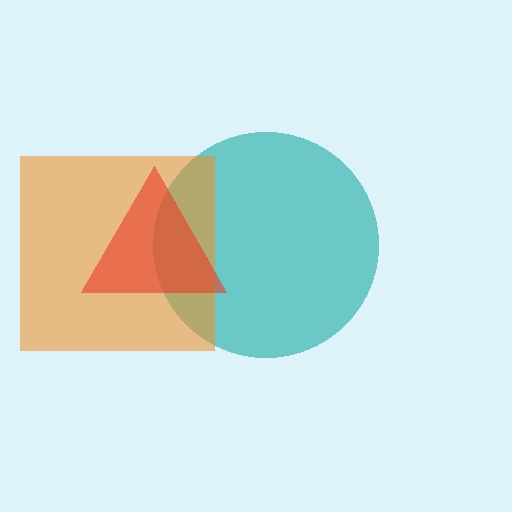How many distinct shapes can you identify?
There are 3 distinct shapes: a teal circle, an orange square, a red triangle.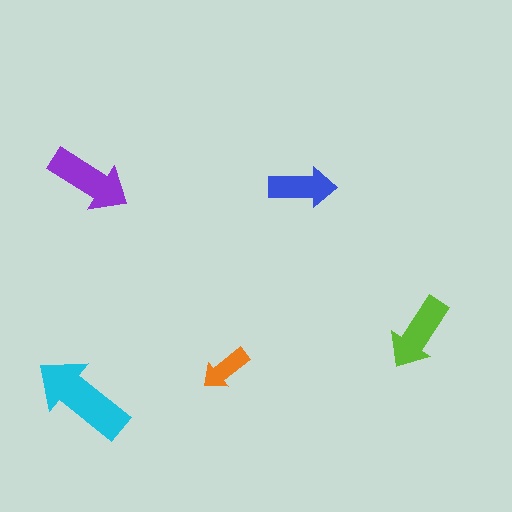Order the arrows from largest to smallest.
the cyan one, the purple one, the lime one, the blue one, the orange one.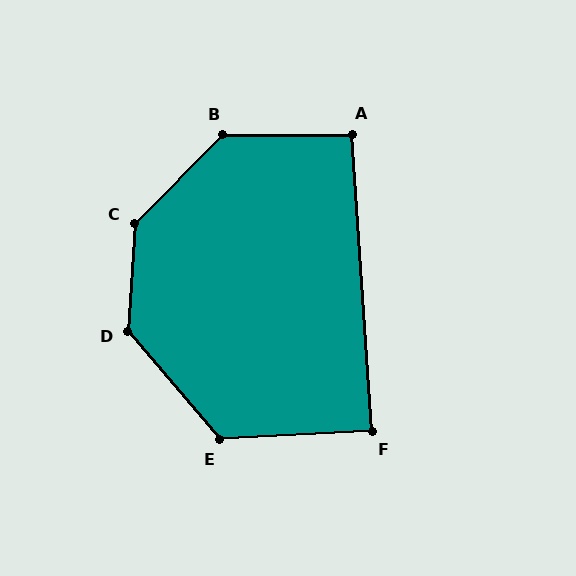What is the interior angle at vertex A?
Approximately 94 degrees (approximately right).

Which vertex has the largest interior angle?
C, at approximately 139 degrees.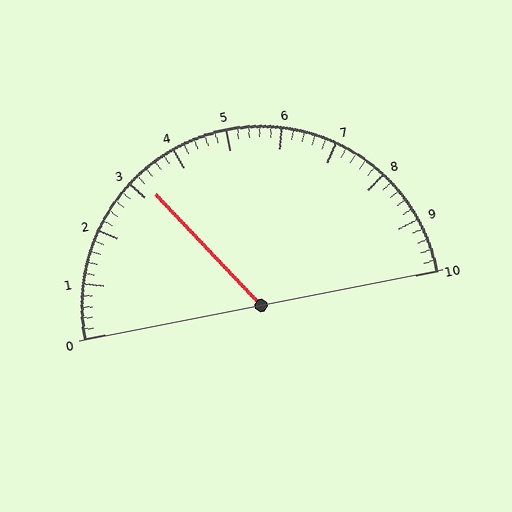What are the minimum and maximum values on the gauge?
The gauge ranges from 0 to 10.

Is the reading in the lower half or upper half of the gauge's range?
The reading is in the lower half of the range (0 to 10).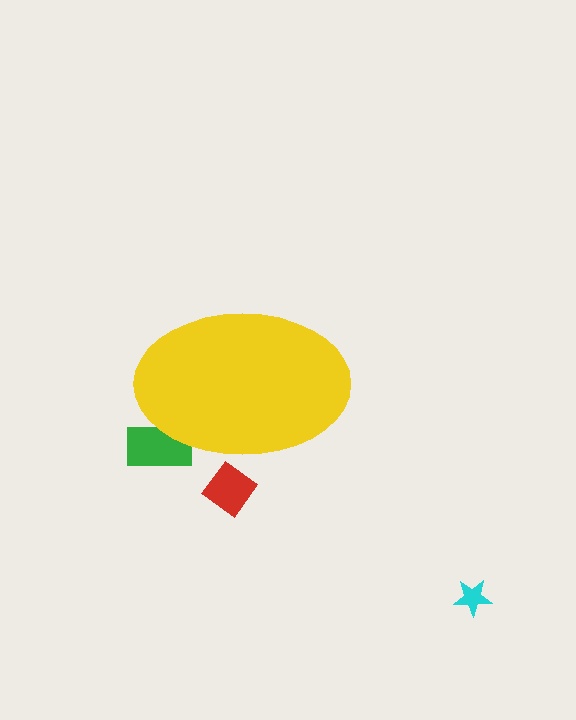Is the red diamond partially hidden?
Yes, the red diamond is partially hidden behind the yellow ellipse.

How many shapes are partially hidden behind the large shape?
2 shapes are partially hidden.